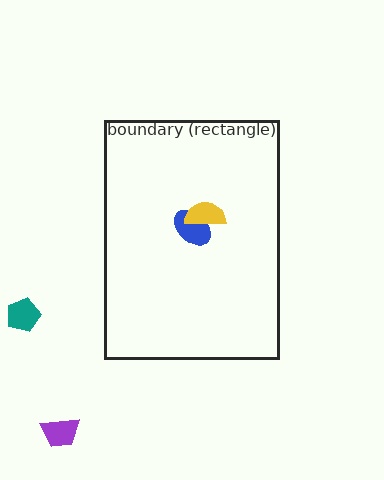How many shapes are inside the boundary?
2 inside, 2 outside.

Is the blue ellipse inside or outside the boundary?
Inside.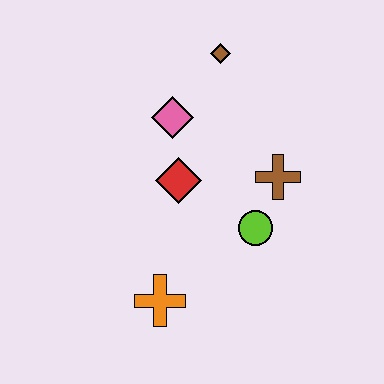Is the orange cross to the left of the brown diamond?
Yes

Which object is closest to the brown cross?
The lime circle is closest to the brown cross.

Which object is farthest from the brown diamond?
The orange cross is farthest from the brown diamond.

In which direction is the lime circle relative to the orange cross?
The lime circle is to the right of the orange cross.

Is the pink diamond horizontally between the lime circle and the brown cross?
No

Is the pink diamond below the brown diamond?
Yes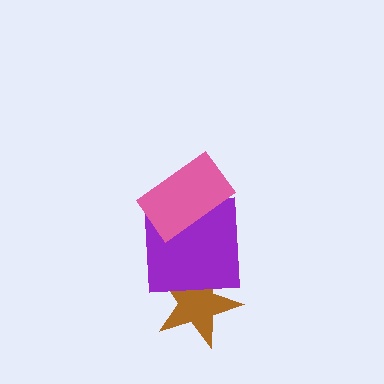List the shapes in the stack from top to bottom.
From top to bottom: the pink rectangle, the purple square, the brown star.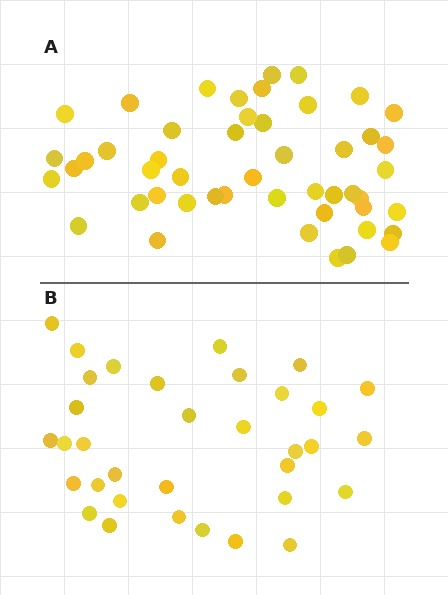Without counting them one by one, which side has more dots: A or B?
Region A (the top region) has more dots.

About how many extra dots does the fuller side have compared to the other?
Region A has approximately 15 more dots than region B.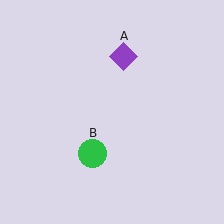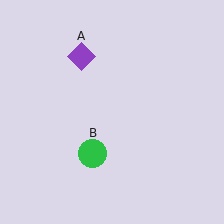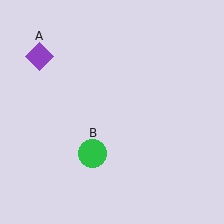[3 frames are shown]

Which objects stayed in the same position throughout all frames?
Green circle (object B) remained stationary.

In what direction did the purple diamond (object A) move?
The purple diamond (object A) moved left.